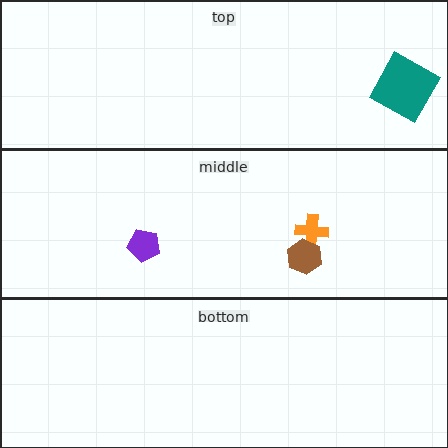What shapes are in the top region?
The teal square.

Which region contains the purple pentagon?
The middle region.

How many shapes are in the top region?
1.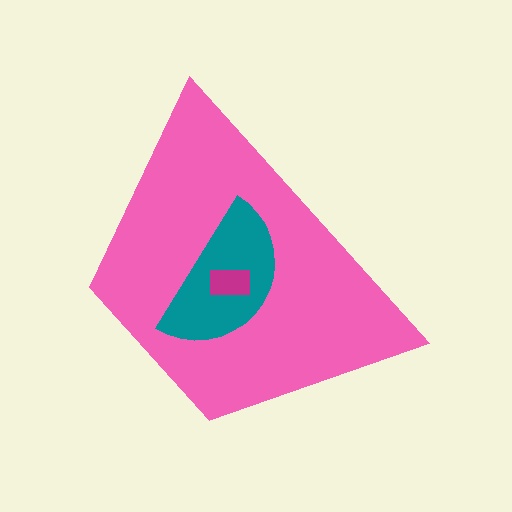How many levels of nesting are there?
3.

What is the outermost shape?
The pink trapezoid.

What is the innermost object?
The magenta rectangle.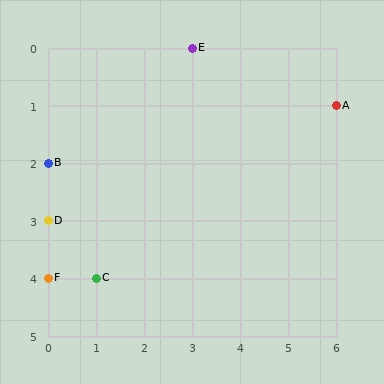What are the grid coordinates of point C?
Point C is at grid coordinates (1, 4).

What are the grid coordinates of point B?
Point B is at grid coordinates (0, 2).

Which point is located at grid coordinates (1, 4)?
Point C is at (1, 4).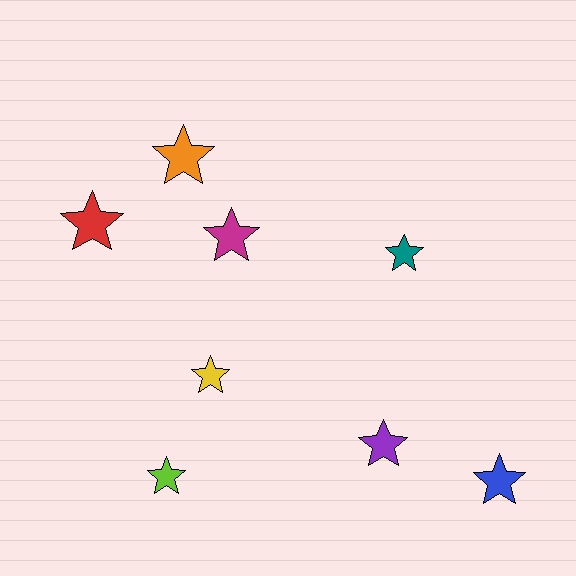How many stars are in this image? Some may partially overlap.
There are 8 stars.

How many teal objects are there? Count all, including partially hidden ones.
There is 1 teal object.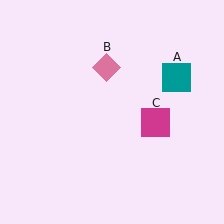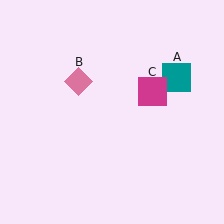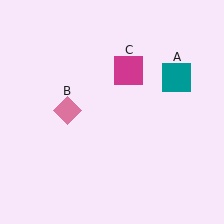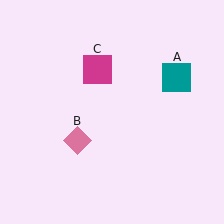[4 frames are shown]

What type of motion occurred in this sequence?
The pink diamond (object B), magenta square (object C) rotated counterclockwise around the center of the scene.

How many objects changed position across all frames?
2 objects changed position: pink diamond (object B), magenta square (object C).